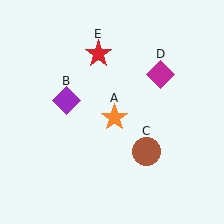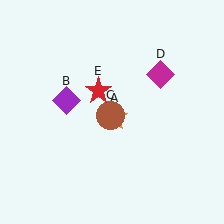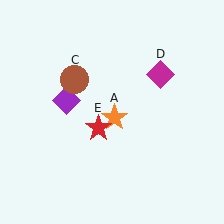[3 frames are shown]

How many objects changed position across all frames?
2 objects changed position: brown circle (object C), red star (object E).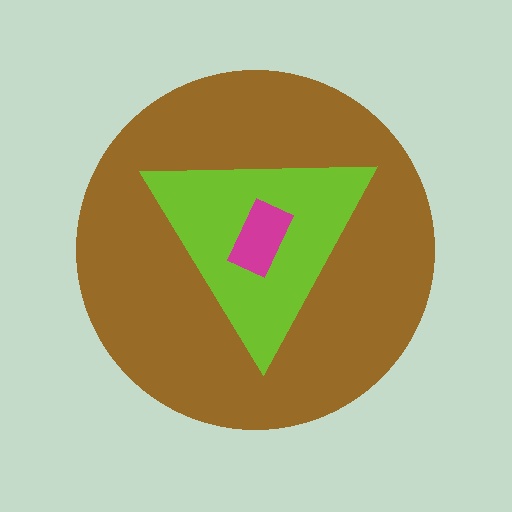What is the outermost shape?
The brown circle.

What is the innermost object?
The magenta rectangle.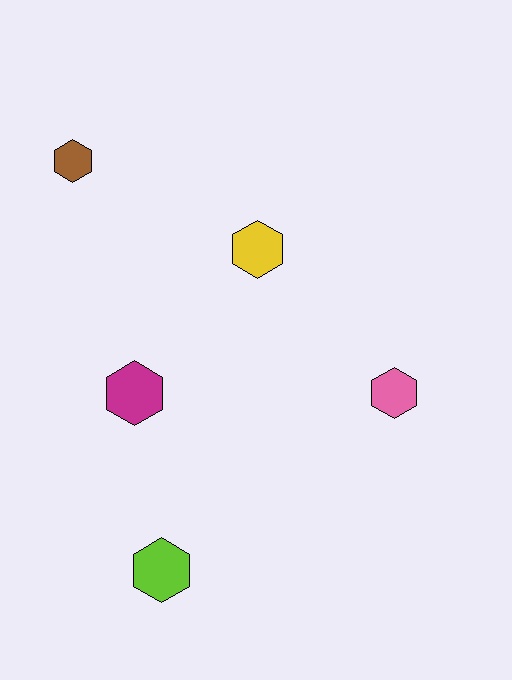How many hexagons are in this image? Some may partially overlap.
There are 5 hexagons.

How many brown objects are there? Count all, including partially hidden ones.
There is 1 brown object.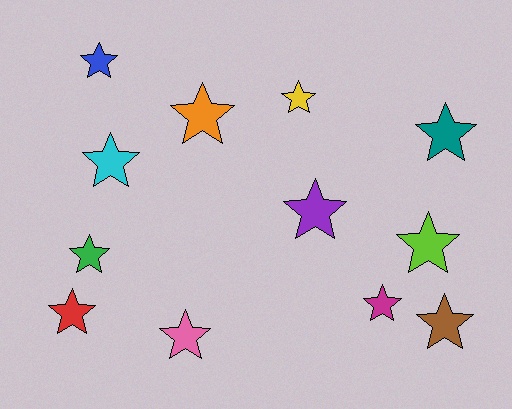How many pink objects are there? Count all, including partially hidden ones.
There is 1 pink object.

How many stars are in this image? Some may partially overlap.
There are 12 stars.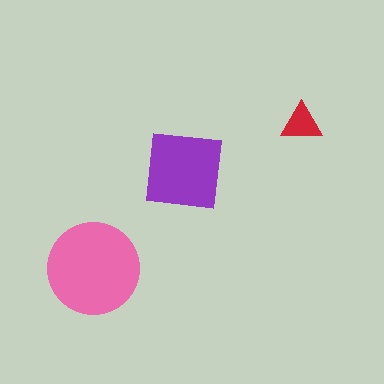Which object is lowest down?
The pink circle is bottommost.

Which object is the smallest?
The red triangle.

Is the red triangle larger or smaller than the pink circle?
Smaller.